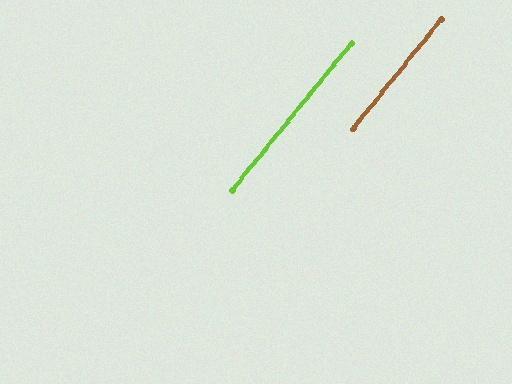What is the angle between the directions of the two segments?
Approximately 0 degrees.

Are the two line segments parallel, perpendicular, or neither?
Parallel — their directions differ by only 0.3°.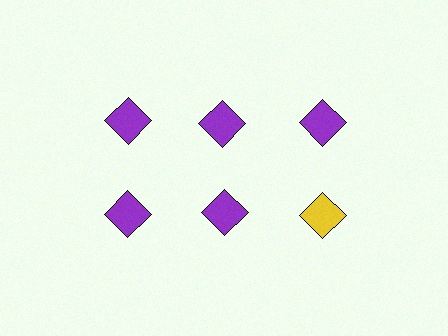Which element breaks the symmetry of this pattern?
The yellow diamond in the second row, center column breaks the symmetry. All other shapes are purple diamonds.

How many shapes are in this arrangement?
There are 6 shapes arranged in a grid pattern.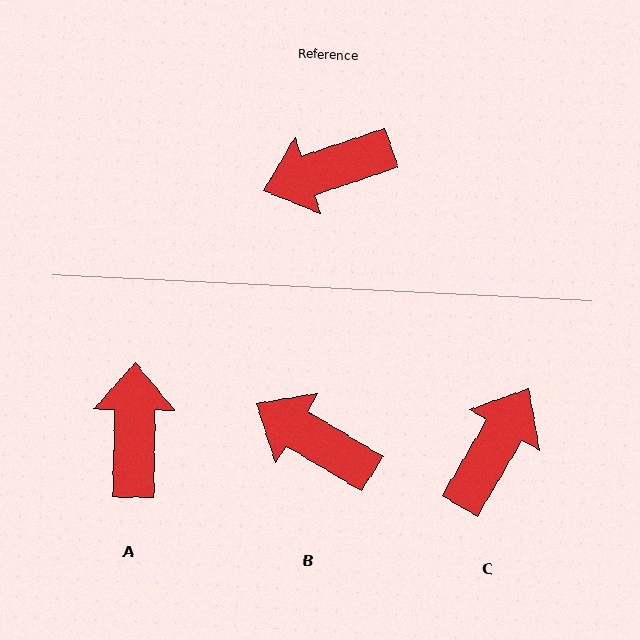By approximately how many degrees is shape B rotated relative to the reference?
Approximately 50 degrees clockwise.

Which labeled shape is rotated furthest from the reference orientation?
C, about 139 degrees away.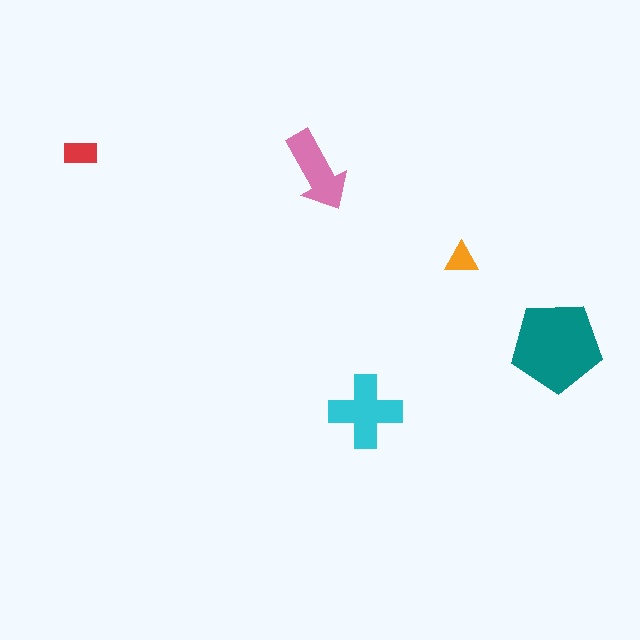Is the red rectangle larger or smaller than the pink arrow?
Smaller.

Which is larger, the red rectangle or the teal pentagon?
The teal pentagon.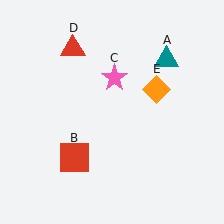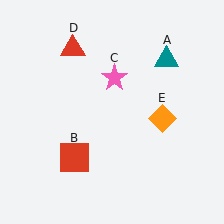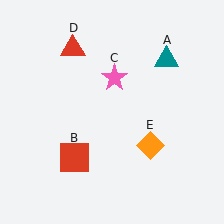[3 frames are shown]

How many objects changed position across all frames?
1 object changed position: orange diamond (object E).